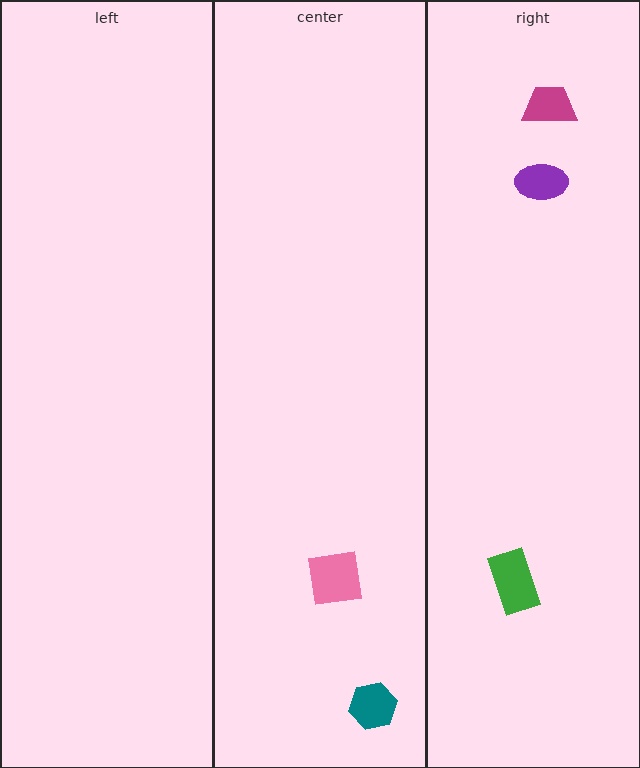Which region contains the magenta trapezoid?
The right region.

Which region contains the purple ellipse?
The right region.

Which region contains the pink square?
The center region.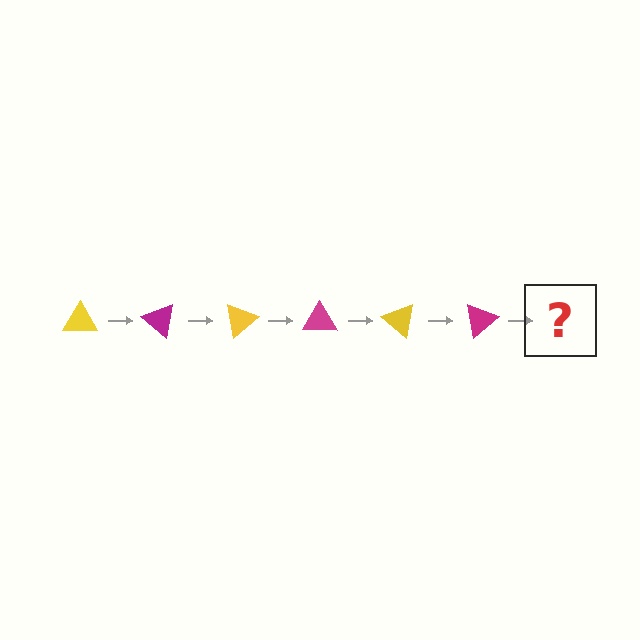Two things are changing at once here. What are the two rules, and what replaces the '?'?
The two rules are that it rotates 40 degrees each step and the color cycles through yellow and magenta. The '?' should be a yellow triangle, rotated 240 degrees from the start.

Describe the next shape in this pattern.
It should be a yellow triangle, rotated 240 degrees from the start.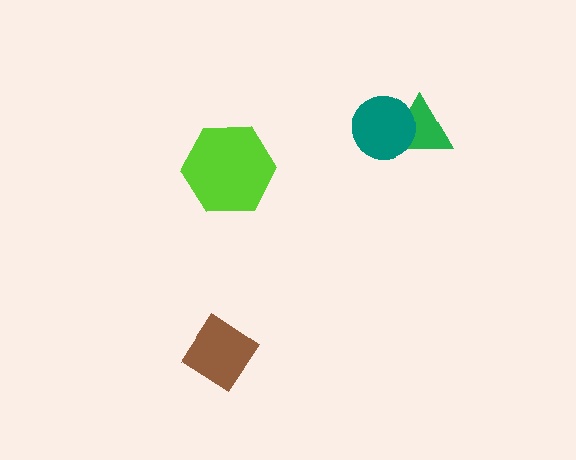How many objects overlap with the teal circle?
1 object overlaps with the teal circle.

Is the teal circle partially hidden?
No, no other shape covers it.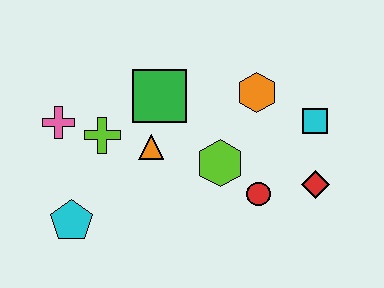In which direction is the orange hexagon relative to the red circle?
The orange hexagon is above the red circle.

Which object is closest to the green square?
The orange triangle is closest to the green square.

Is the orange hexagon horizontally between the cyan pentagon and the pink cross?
No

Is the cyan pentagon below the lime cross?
Yes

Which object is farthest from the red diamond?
The pink cross is farthest from the red diamond.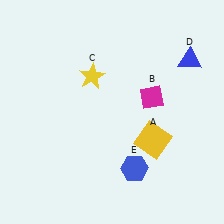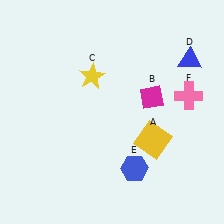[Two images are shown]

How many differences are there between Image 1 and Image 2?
There is 1 difference between the two images.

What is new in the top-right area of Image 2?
A pink cross (F) was added in the top-right area of Image 2.